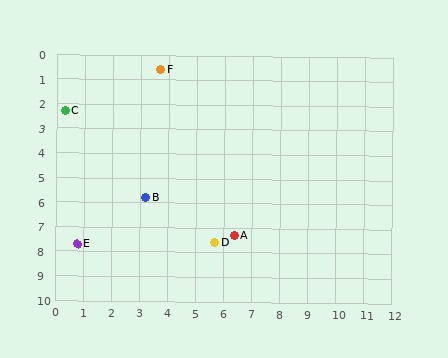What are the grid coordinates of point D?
Point D is at approximately (5.7, 7.6).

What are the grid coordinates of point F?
Point F is at approximately (3.7, 0.6).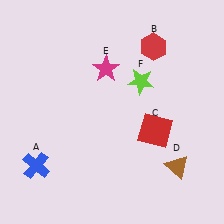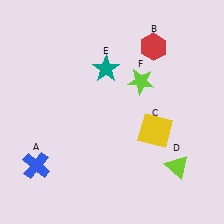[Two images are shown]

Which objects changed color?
C changed from red to yellow. D changed from brown to lime. E changed from magenta to teal.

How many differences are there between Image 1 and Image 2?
There are 3 differences between the two images.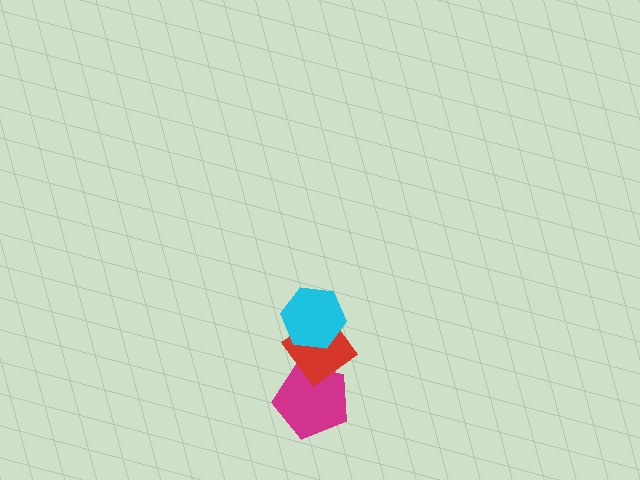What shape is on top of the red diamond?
The cyan hexagon is on top of the red diamond.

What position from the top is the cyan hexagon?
The cyan hexagon is 1st from the top.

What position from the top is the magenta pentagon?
The magenta pentagon is 3rd from the top.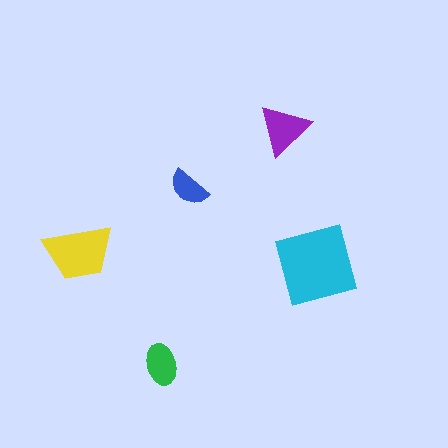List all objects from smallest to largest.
The blue semicircle, the green ellipse, the purple triangle, the yellow trapezoid, the cyan square.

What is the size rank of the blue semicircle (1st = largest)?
5th.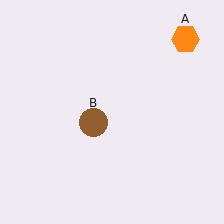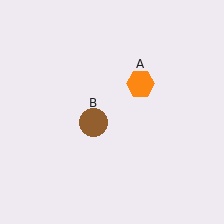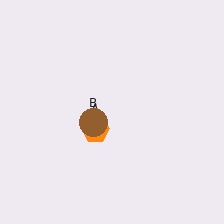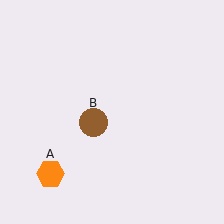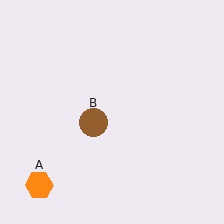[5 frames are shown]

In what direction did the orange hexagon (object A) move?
The orange hexagon (object A) moved down and to the left.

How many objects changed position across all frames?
1 object changed position: orange hexagon (object A).